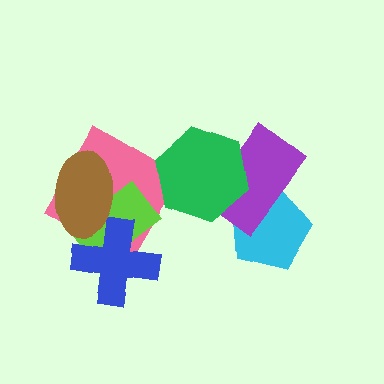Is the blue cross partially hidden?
Yes, it is partially covered by another shape.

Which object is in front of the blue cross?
The brown ellipse is in front of the blue cross.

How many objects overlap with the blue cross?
3 objects overlap with the blue cross.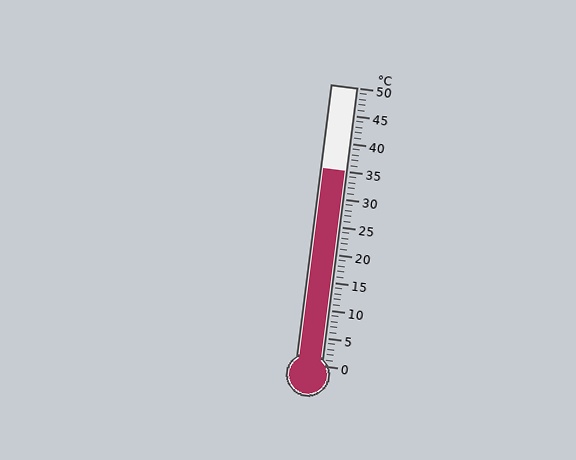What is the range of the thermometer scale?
The thermometer scale ranges from 0°C to 50°C.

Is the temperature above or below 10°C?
The temperature is above 10°C.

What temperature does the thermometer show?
The thermometer shows approximately 35°C.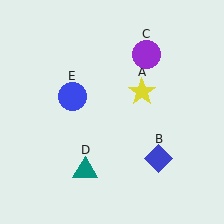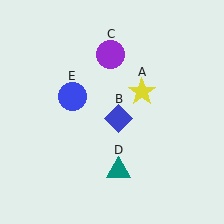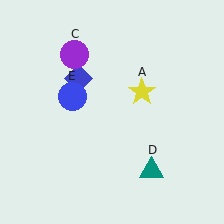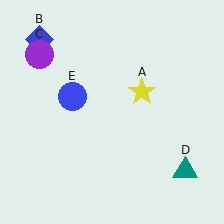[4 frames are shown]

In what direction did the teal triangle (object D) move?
The teal triangle (object D) moved right.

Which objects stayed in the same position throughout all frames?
Yellow star (object A) and blue circle (object E) remained stationary.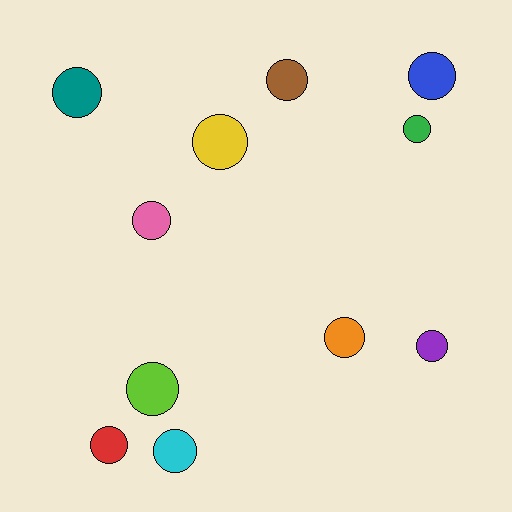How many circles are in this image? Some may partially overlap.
There are 11 circles.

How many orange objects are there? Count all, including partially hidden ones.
There is 1 orange object.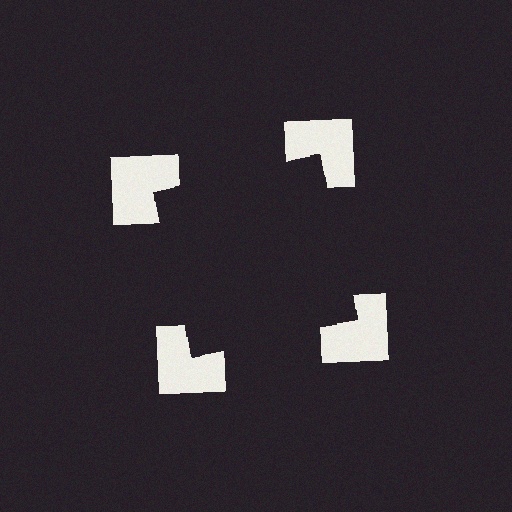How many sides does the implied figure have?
4 sides.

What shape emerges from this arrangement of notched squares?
An illusory square — its edges are inferred from the aligned wedge cuts in the notched squares, not physically drawn.